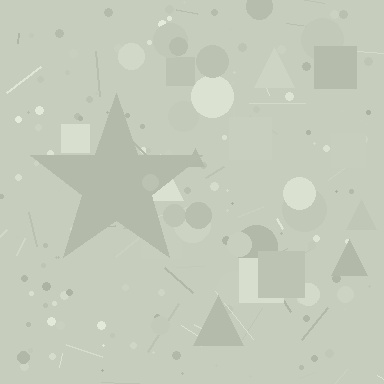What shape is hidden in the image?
A star is hidden in the image.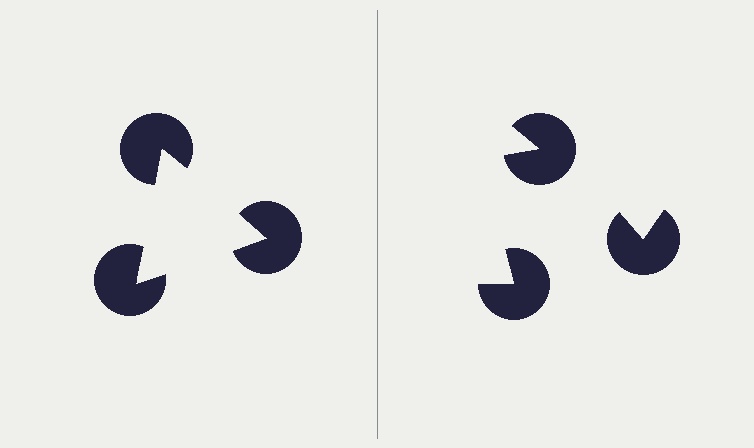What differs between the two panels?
The pac-man discs are positioned identically on both sides; only the wedge orientations differ. On the left they align to a triangle; on the right they are misaligned.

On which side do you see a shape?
An illusory triangle appears on the left side. On the right side the wedge cuts are rotated, so no coherent shape forms.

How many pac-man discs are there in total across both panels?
6 — 3 on each side.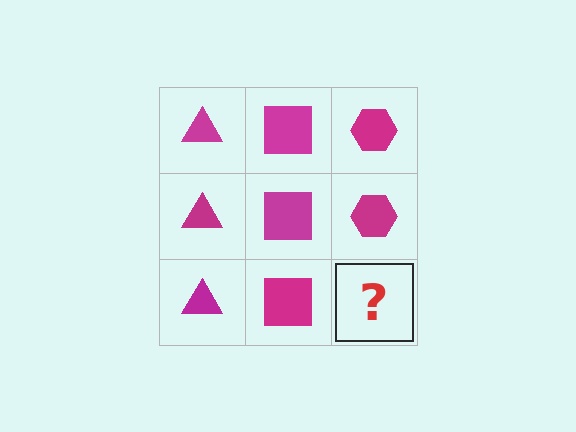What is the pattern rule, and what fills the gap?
The rule is that each column has a consistent shape. The gap should be filled with a magenta hexagon.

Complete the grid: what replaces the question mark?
The question mark should be replaced with a magenta hexagon.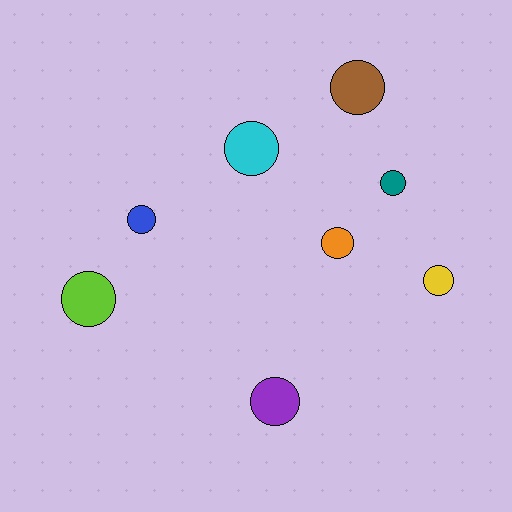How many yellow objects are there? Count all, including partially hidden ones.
There is 1 yellow object.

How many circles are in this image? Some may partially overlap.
There are 8 circles.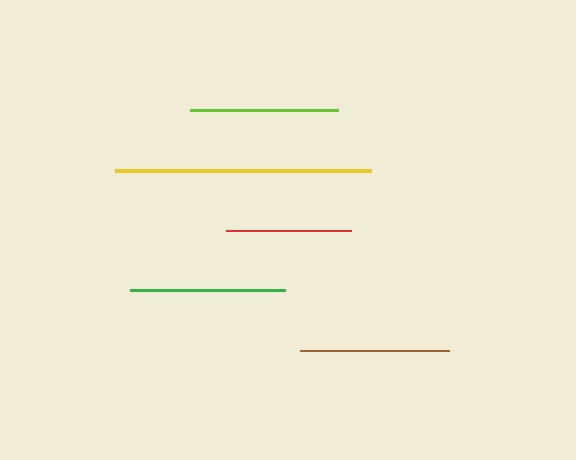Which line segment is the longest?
The yellow line is the longest at approximately 257 pixels.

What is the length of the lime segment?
The lime segment is approximately 148 pixels long.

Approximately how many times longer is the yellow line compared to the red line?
The yellow line is approximately 2.1 times the length of the red line.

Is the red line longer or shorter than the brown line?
The brown line is longer than the red line.